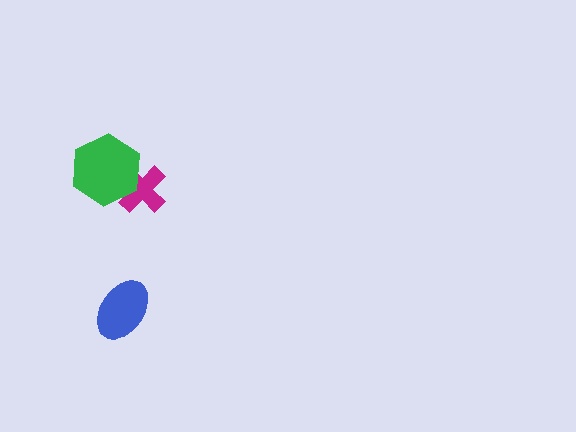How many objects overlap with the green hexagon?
1 object overlaps with the green hexagon.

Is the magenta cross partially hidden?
Yes, it is partially covered by another shape.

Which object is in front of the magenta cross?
The green hexagon is in front of the magenta cross.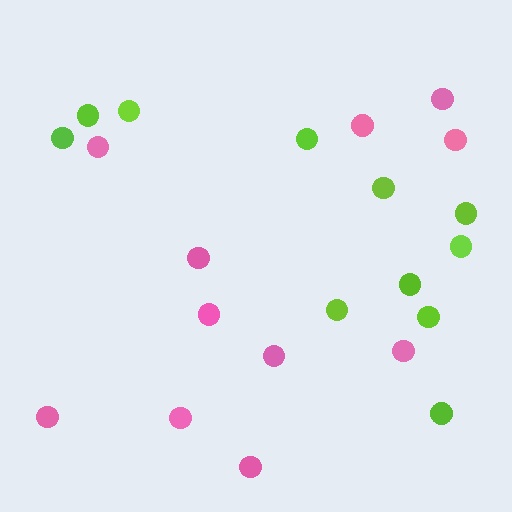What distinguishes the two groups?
There are 2 groups: one group of lime circles (11) and one group of pink circles (11).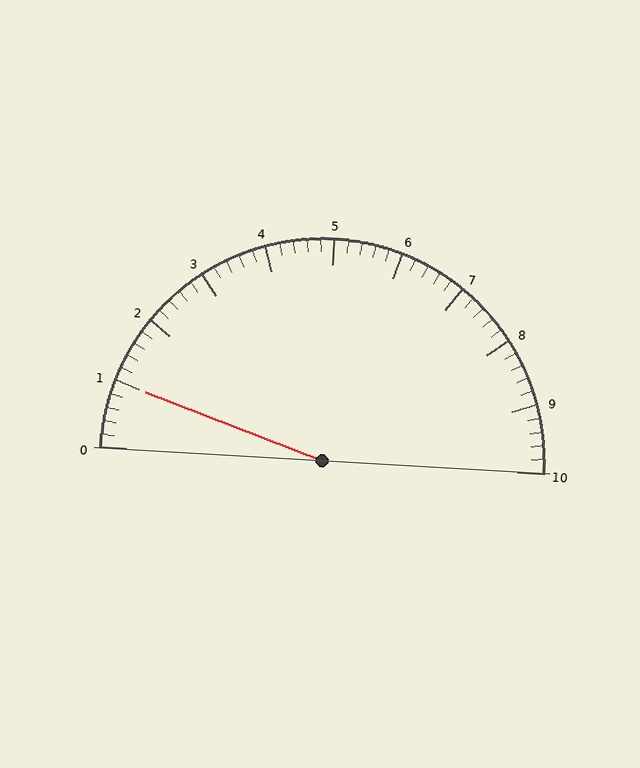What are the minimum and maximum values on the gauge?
The gauge ranges from 0 to 10.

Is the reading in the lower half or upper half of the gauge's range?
The reading is in the lower half of the range (0 to 10).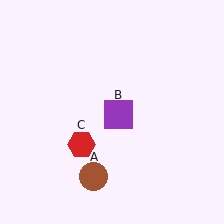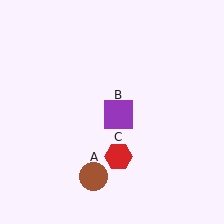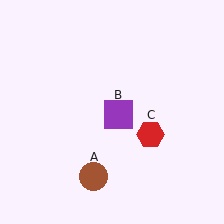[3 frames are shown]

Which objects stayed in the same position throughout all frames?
Brown circle (object A) and purple square (object B) remained stationary.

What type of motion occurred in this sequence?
The red hexagon (object C) rotated counterclockwise around the center of the scene.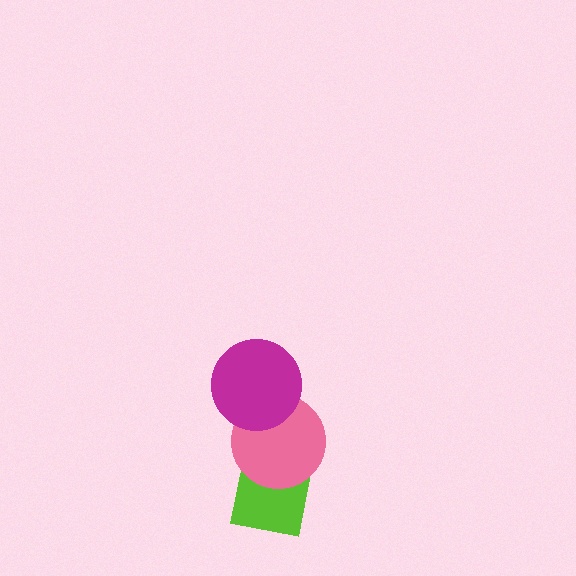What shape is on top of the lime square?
The pink circle is on top of the lime square.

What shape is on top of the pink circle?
The magenta circle is on top of the pink circle.